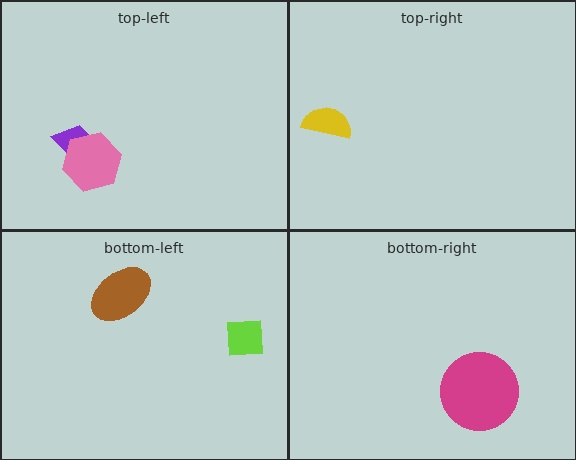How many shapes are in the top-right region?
1.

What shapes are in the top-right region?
The yellow semicircle.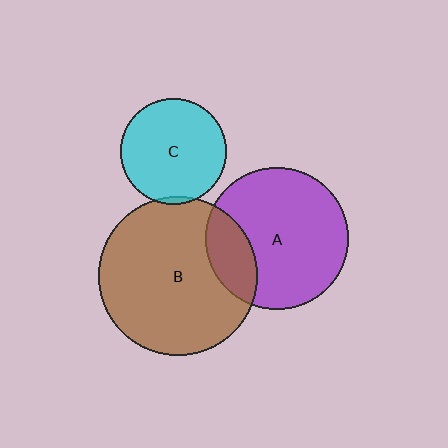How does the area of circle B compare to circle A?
Approximately 1.2 times.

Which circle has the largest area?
Circle B (brown).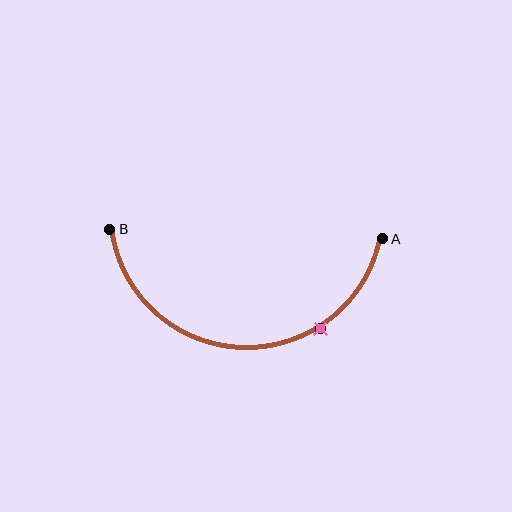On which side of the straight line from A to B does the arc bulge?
The arc bulges below the straight line connecting A and B.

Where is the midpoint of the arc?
The arc midpoint is the point on the curve farthest from the straight line joining A and B. It sits below that line.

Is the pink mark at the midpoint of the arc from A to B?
No. The pink mark lies on the arc but is closer to endpoint A. The arc midpoint would be at the point on the curve equidistant along the arc from both A and B.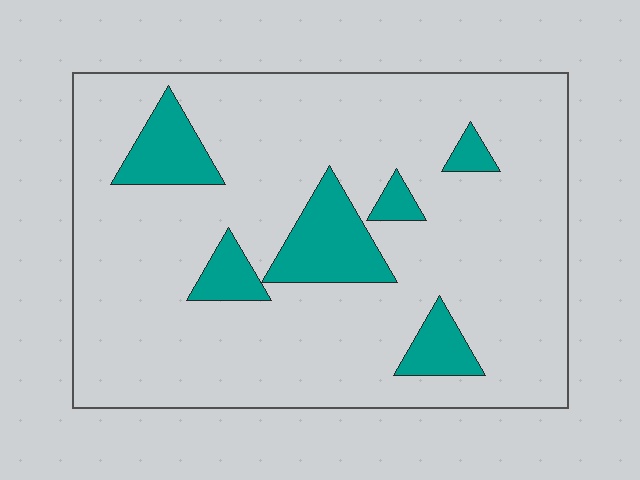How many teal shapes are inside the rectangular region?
6.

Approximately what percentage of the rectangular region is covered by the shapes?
Approximately 15%.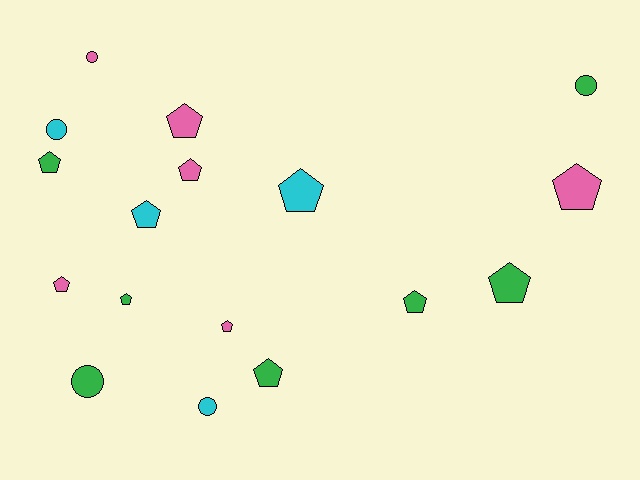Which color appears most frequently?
Green, with 7 objects.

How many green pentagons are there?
There are 5 green pentagons.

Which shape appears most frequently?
Pentagon, with 12 objects.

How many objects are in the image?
There are 17 objects.